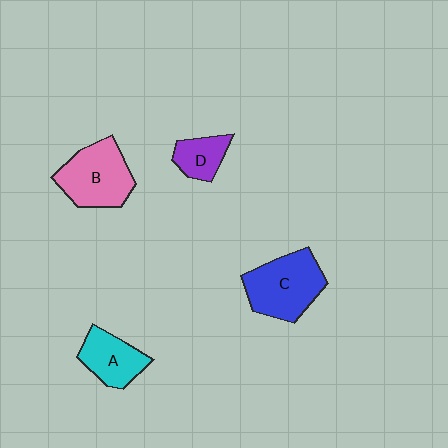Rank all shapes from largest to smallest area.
From largest to smallest: C (blue), B (pink), A (cyan), D (purple).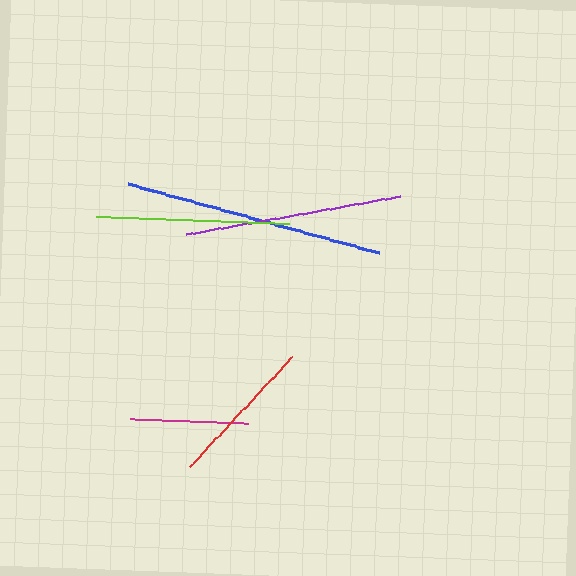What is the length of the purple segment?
The purple segment is approximately 218 pixels long.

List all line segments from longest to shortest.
From longest to shortest: blue, purple, lime, red, magenta.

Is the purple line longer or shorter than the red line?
The purple line is longer than the red line.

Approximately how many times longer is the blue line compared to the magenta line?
The blue line is approximately 2.2 times the length of the magenta line.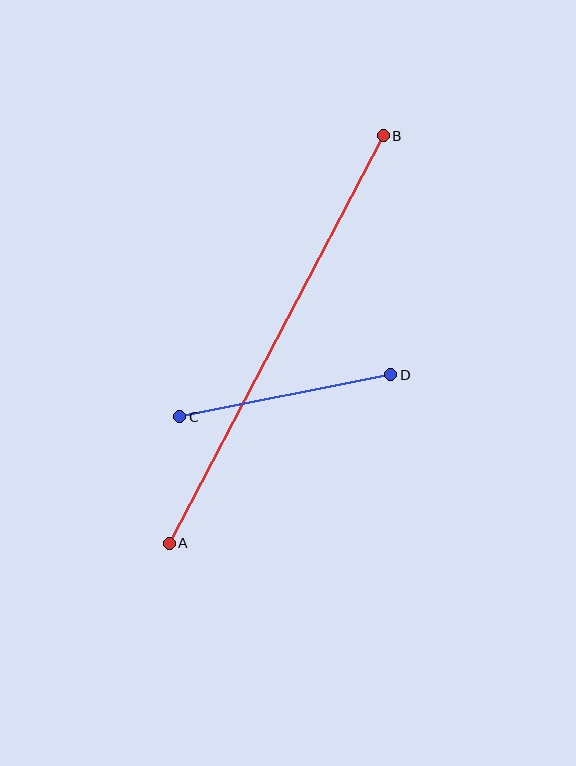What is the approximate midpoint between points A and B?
The midpoint is at approximately (276, 339) pixels.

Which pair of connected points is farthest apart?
Points A and B are farthest apart.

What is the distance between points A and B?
The distance is approximately 460 pixels.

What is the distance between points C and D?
The distance is approximately 216 pixels.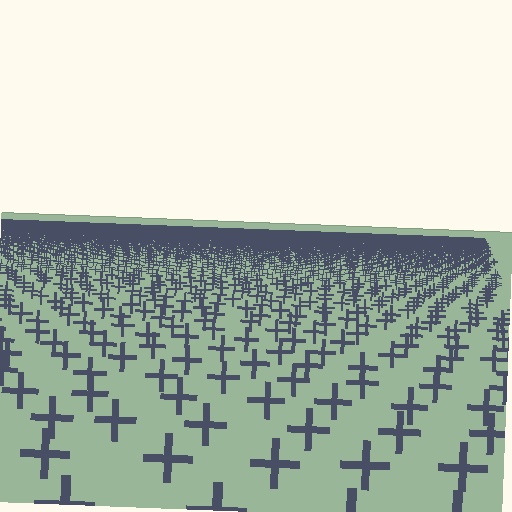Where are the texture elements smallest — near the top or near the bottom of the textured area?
Near the top.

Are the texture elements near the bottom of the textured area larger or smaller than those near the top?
Larger. Near the bottom, elements are closer to the viewer and appear at a bigger on-screen size.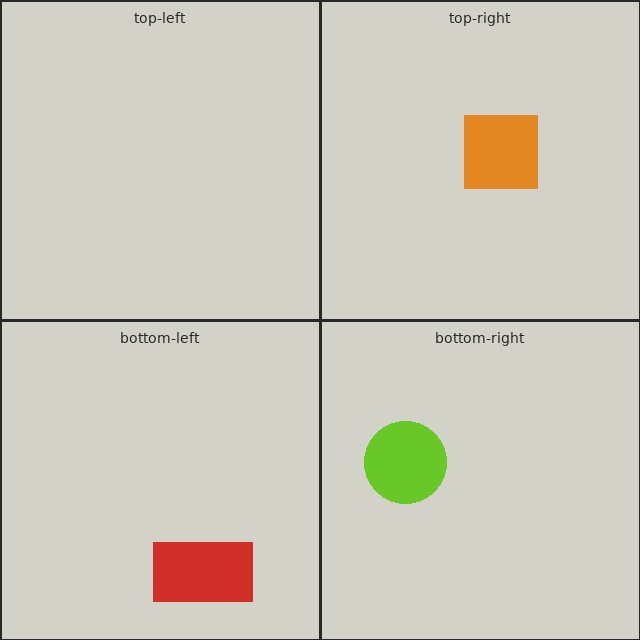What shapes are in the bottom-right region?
The lime circle.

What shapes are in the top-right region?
The orange square.